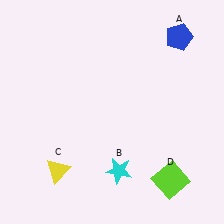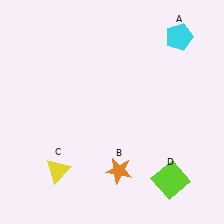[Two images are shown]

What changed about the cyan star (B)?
In Image 1, B is cyan. In Image 2, it changed to orange.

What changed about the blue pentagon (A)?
In Image 1, A is blue. In Image 2, it changed to cyan.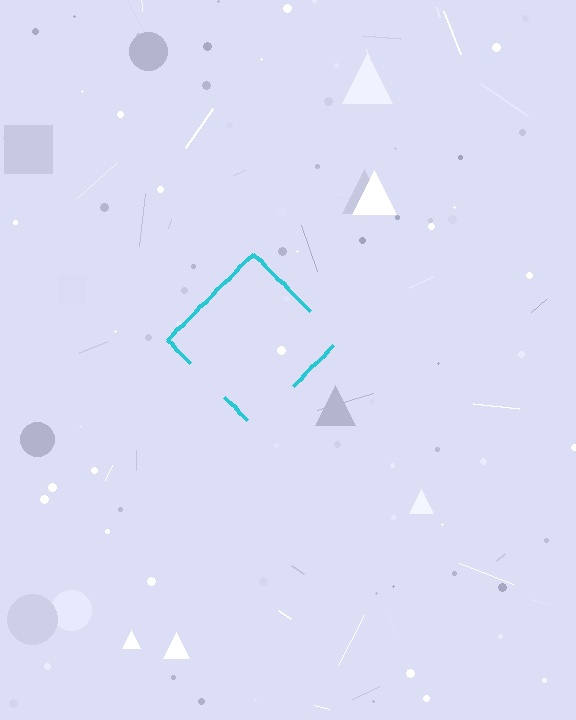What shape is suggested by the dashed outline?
The dashed outline suggests a diamond.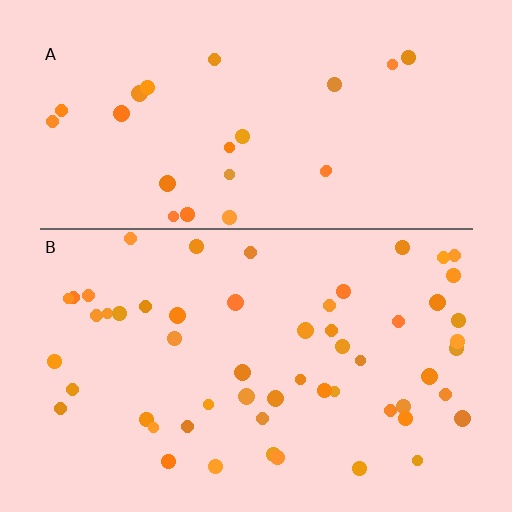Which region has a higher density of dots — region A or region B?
B (the bottom).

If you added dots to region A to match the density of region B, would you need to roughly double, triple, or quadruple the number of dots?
Approximately double.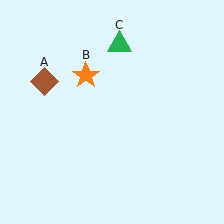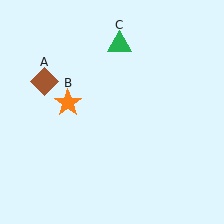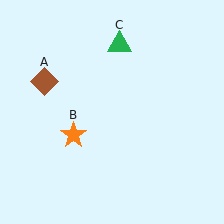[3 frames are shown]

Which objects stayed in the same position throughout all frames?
Brown diamond (object A) and green triangle (object C) remained stationary.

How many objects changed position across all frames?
1 object changed position: orange star (object B).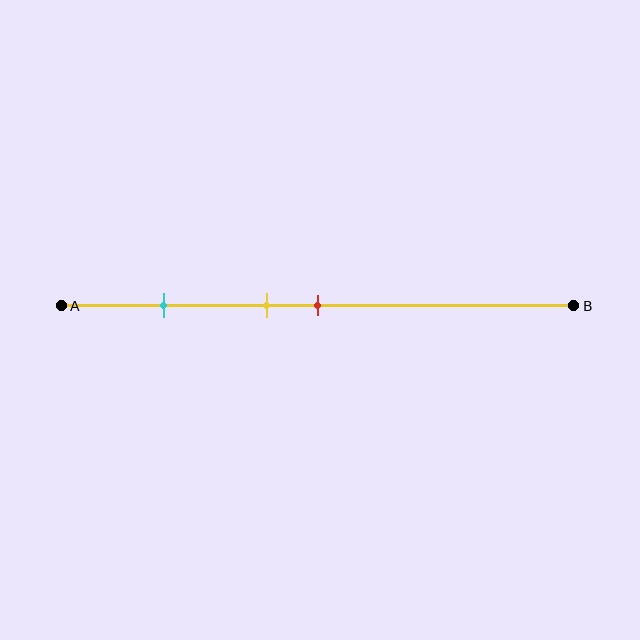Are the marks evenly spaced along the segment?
No, the marks are not evenly spaced.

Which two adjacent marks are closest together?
The yellow and red marks are the closest adjacent pair.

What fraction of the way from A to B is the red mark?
The red mark is approximately 50% (0.5) of the way from A to B.